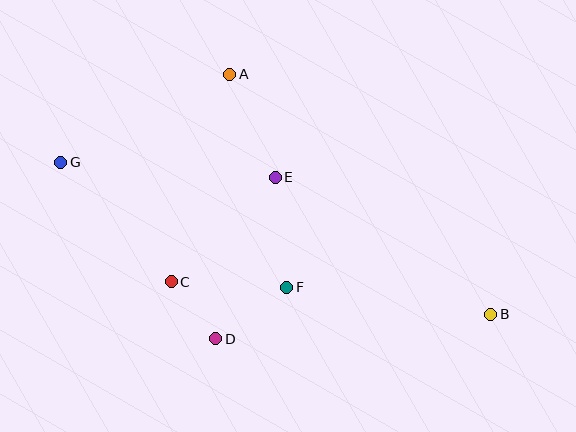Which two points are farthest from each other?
Points B and G are farthest from each other.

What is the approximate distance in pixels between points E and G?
The distance between E and G is approximately 215 pixels.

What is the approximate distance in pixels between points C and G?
The distance between C and G is approximately 163 pixels.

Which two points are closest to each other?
Points C and D are closest to each other.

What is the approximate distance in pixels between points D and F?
The distance between D and F is approximately 88 pixels.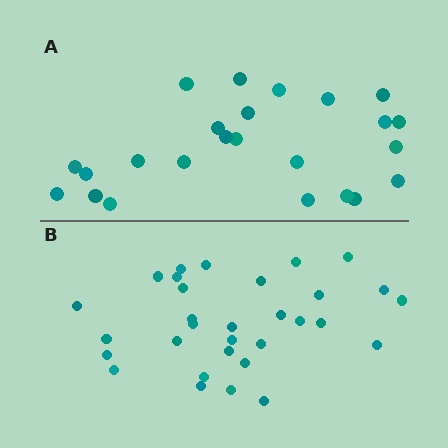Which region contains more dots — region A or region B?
Region B (the bottom region) has more dots.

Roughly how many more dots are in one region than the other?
Region B has roughly 8 or so more dots than region A.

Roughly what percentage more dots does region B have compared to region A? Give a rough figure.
About 30% more.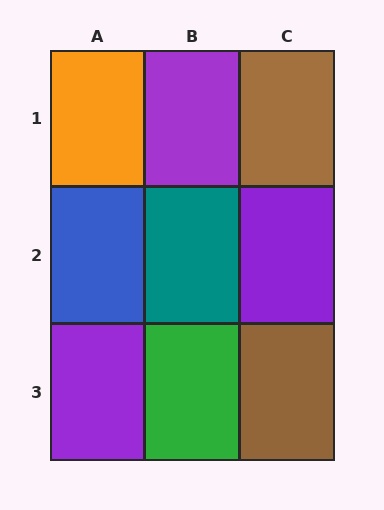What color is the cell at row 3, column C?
Brown.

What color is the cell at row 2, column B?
Teal.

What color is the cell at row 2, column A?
Blue.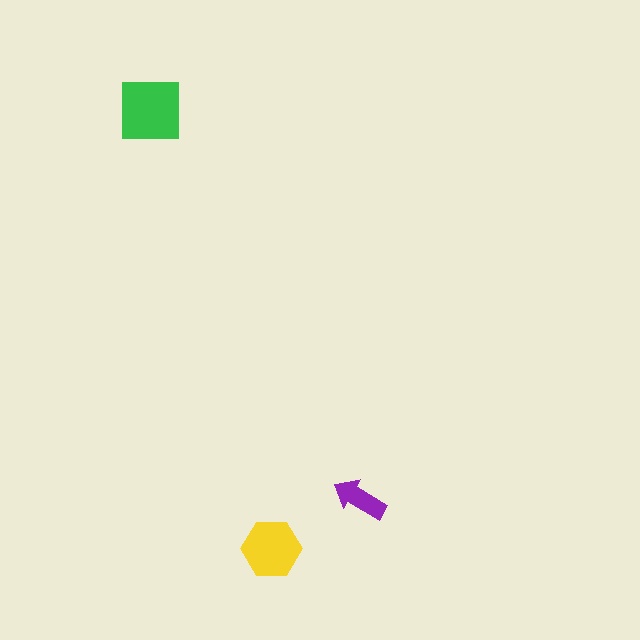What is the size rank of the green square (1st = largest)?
1st.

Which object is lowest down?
The yellow hexagon is bottommost.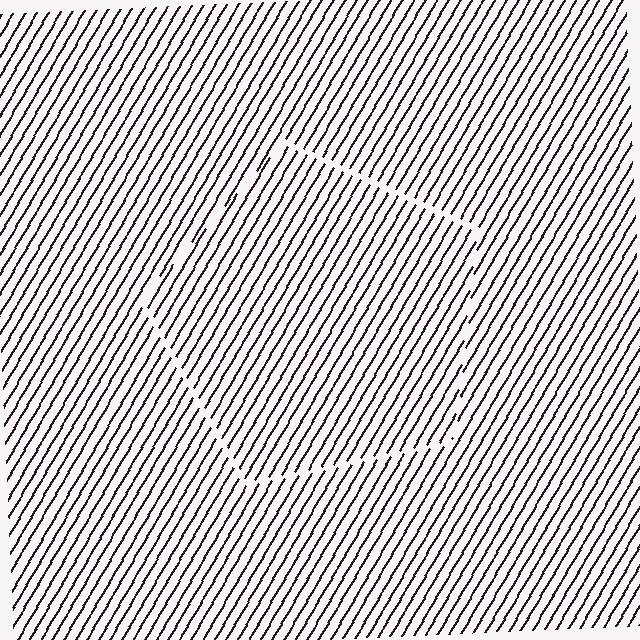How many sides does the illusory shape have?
5 sides — the line-ends trace a pentagon.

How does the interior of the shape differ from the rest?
The interior of the shape contains the same grating, shifted by half a period — the contour is defined by the phase discontinuity where line-ends from the inner and outer gratings abut.